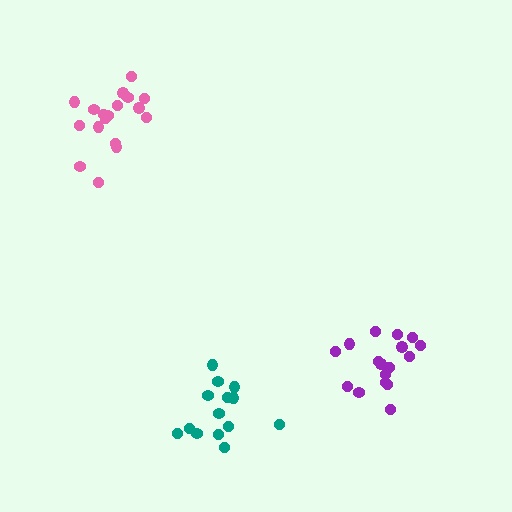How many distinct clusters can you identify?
There are 3 distinct clusters.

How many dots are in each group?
Group 1: 18 dots, Group 2: 17 dots, Group 3: 14 dots (49 total).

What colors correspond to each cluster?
The clusters are colored: pink, purple, teal.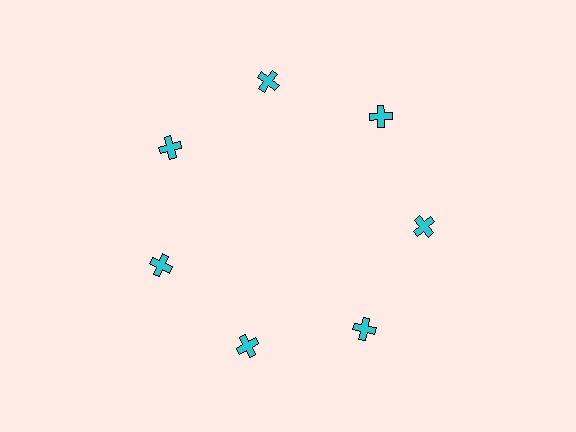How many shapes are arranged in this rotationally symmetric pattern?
There are 7 shapes, arranged in 7 groups of 1.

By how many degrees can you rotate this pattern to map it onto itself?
The pattern maps onto itself every 51 degrees of rotation.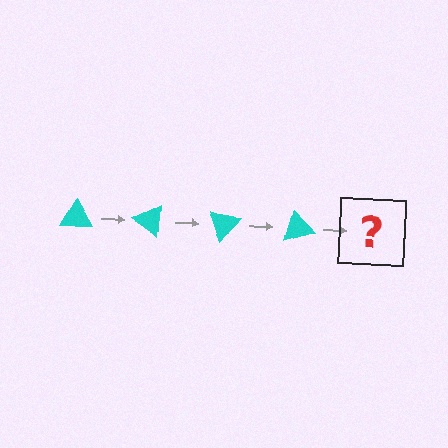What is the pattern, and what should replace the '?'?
The pattern is that the triangle rotates 35 degrees each step. The '?' should be a cyan triangle rotated 140 degrees.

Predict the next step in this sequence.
The next step is a cyan triangle rotated 140 degrees.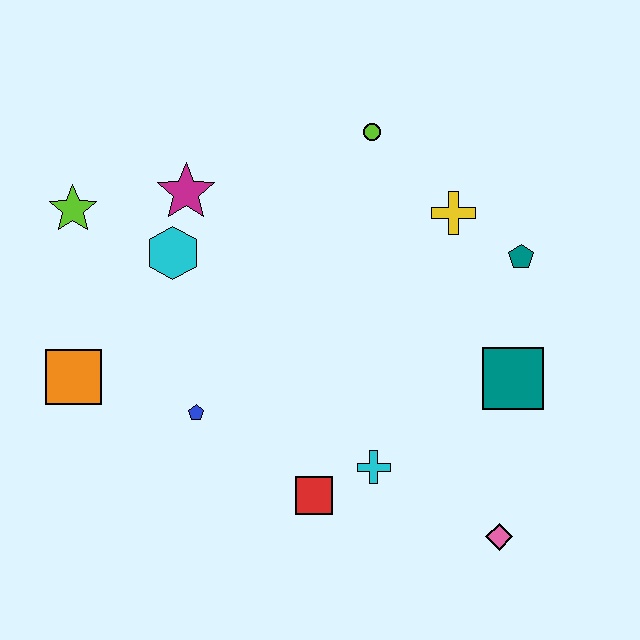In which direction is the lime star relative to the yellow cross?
The lime star is to the left of the yellow cross.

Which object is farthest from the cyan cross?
The lime star is farthest from the cyan cross.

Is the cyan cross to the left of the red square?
No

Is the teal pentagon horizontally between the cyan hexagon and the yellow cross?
No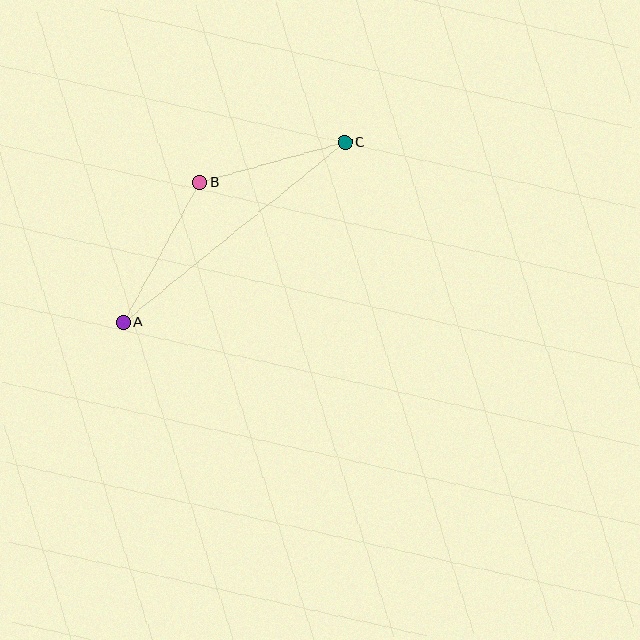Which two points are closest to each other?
Points B and C are closest to each other.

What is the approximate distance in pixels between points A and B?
The distance between A and B is approximately 160 pixels.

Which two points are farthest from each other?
Points A and C are farthest from each other.